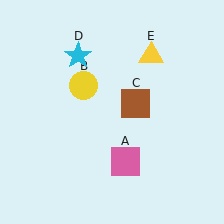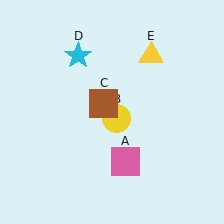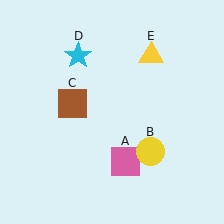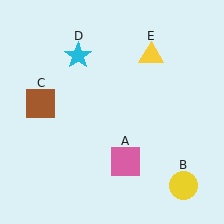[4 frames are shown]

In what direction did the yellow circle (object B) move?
The yellow circle (object B) moved down and to the right.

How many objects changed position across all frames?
2 objects changed position: yellow circle (object B), brown square (object C).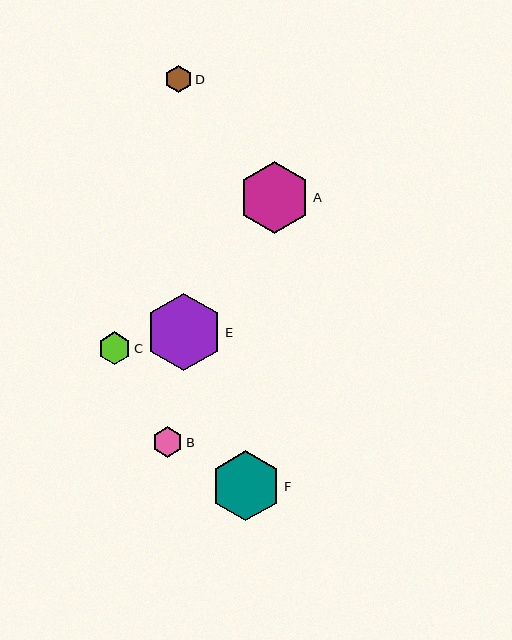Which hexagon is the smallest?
Hexagon D is the smallest with a size of approximately 28 pixels.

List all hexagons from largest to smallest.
From largest to smallest: E, A, F, C, B, D.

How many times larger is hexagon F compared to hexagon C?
Hexagon F is approximately 2.1 times the size of hexagon C.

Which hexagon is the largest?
Hexagon E is the largest with a size of approximately 77 pixels.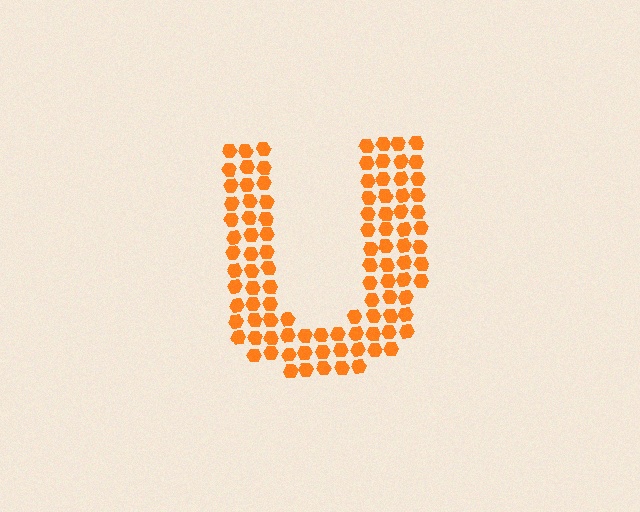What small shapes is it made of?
It is made of small hexagons.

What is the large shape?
The large shape is the letter U.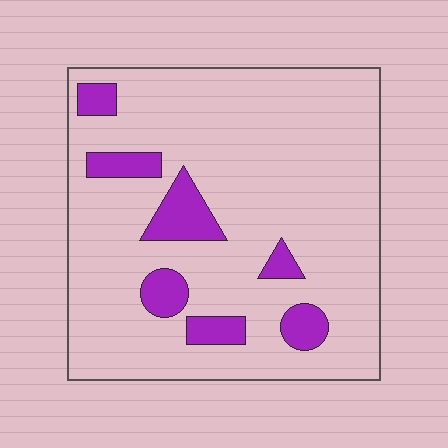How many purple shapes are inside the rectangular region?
7.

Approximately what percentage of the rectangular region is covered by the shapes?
Approximately 15%.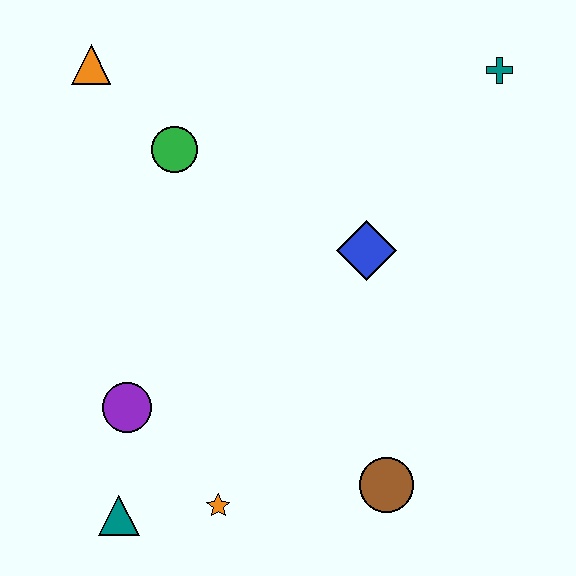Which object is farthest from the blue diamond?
The teal triangle is farthest from the blue diamond.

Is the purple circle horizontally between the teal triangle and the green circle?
Yes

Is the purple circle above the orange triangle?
No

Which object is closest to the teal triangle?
The orange star is closest to the teal triangle.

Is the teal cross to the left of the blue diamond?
No